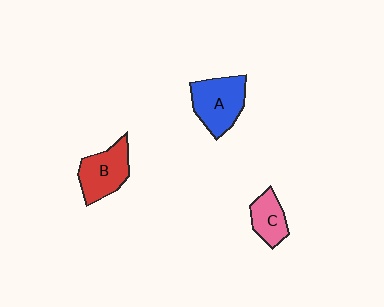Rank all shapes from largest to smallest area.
From largest to smallest: A (blue), B (red), C (pink).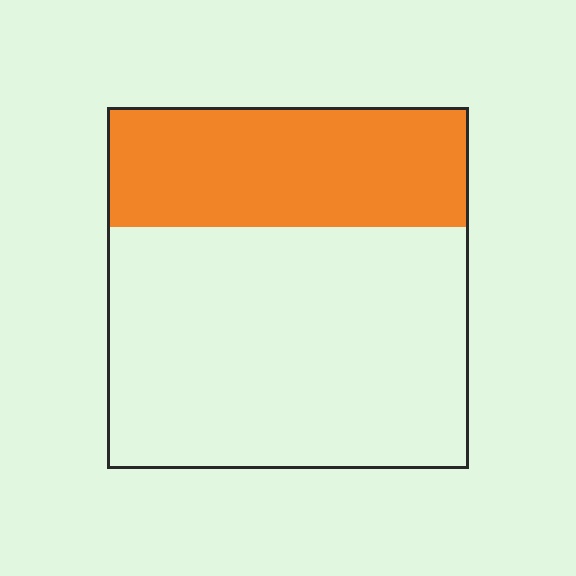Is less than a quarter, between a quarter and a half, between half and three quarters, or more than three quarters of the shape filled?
Between a quarter and a half.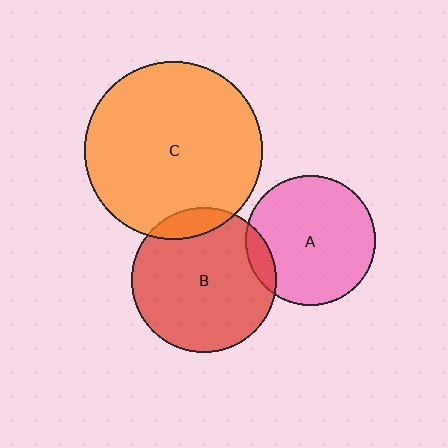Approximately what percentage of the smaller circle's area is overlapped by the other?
Approximately 10%.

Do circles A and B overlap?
Yes.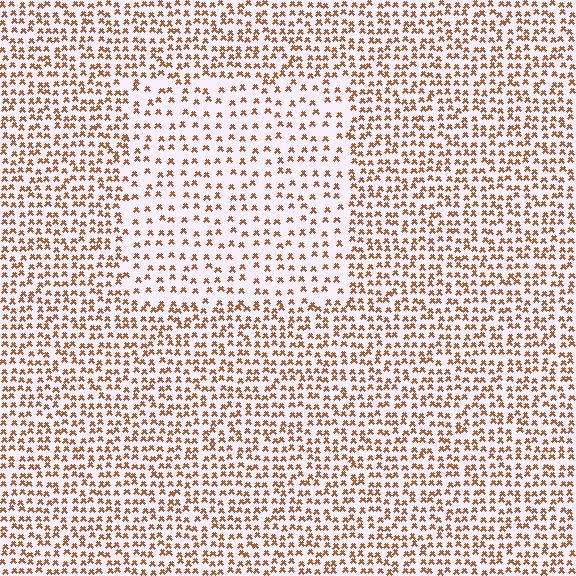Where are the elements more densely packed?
The elements are more densely packed outside the rectangle boundary.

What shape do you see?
I see a rectangle.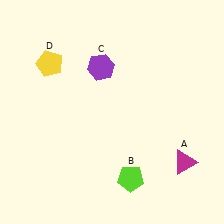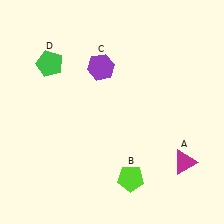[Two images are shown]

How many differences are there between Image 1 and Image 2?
There is 1 difference between the two images.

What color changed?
The pentagon (D) changed from yellow in Image 1 to green in Image 2.